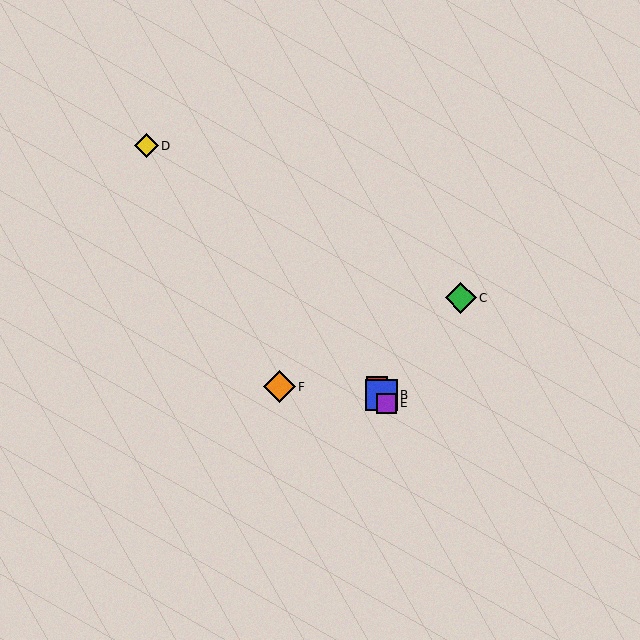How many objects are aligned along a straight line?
3 objects (A, B, E) are aligned along a straight line.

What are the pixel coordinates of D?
Object D is at (146, 146).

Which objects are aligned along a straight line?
Objects A, B, E are aligned along a straight line.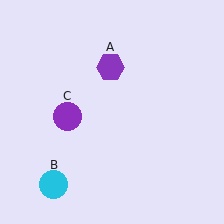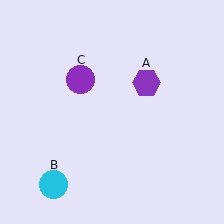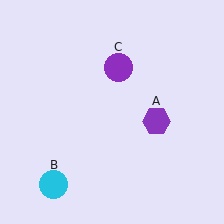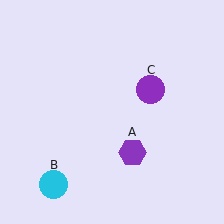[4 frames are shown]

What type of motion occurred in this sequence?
The purple hexagon (object A), purple circle (object C) rotated clockwise around the center of the scene.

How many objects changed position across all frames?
2 objects changed position: purple hexagon (object A), purple circle (object C).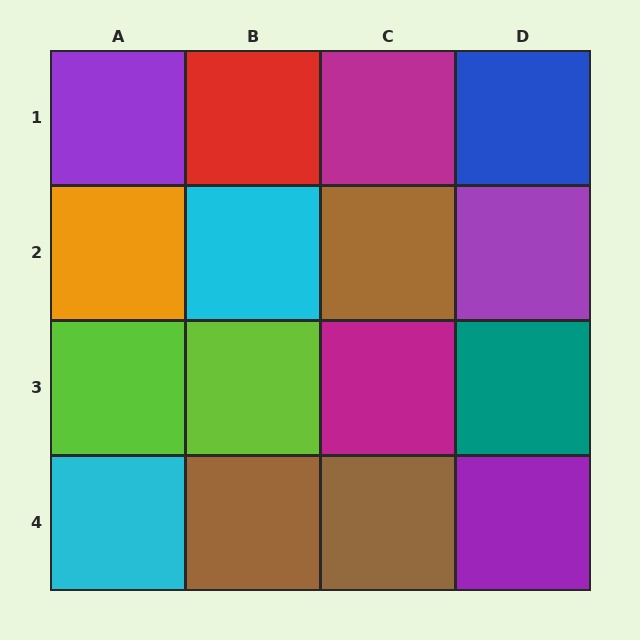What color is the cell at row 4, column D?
Purple.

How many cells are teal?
1 cell is teal.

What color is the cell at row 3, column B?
Lime.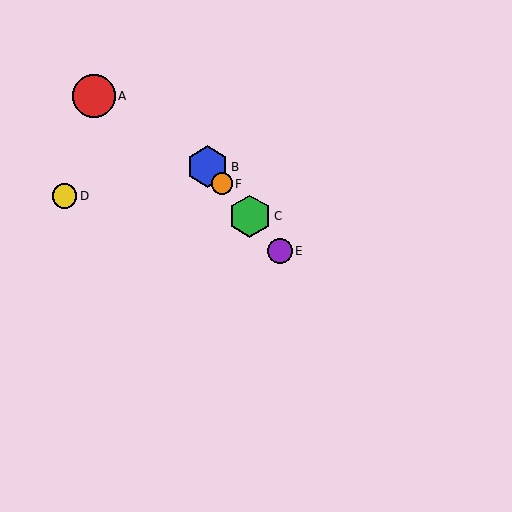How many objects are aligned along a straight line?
4 objects (B, C, E, F) are aligned along a straight line.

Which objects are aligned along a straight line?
Objects B, C, E, F are aligned along a straight line.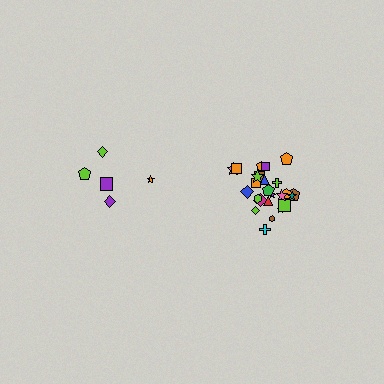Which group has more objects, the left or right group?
The right group.